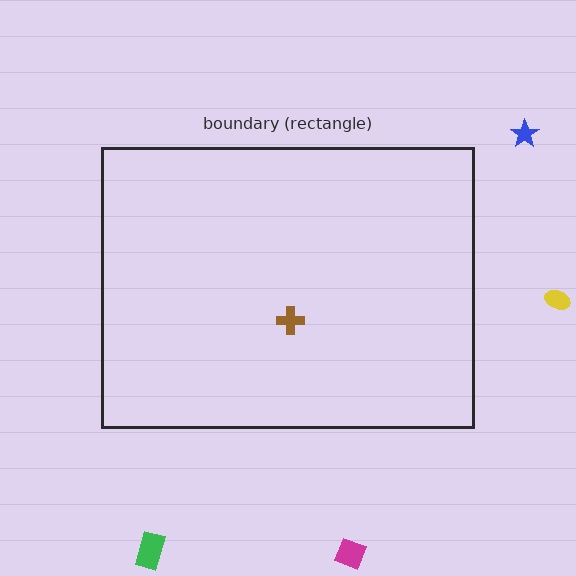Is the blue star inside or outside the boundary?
Outside.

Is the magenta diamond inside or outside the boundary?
Outside.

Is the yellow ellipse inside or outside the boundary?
Outside.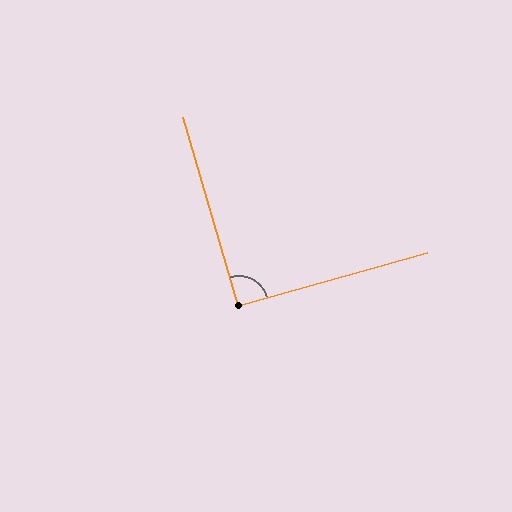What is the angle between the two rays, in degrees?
Approximately 91 degrees.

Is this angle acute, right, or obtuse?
It is approximately a right angle.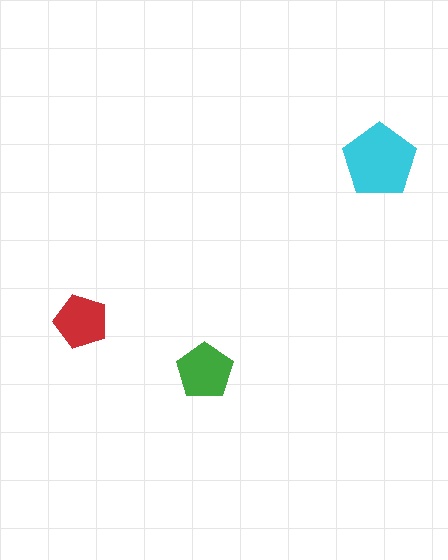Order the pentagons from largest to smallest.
the cyan one, the green one, the red one.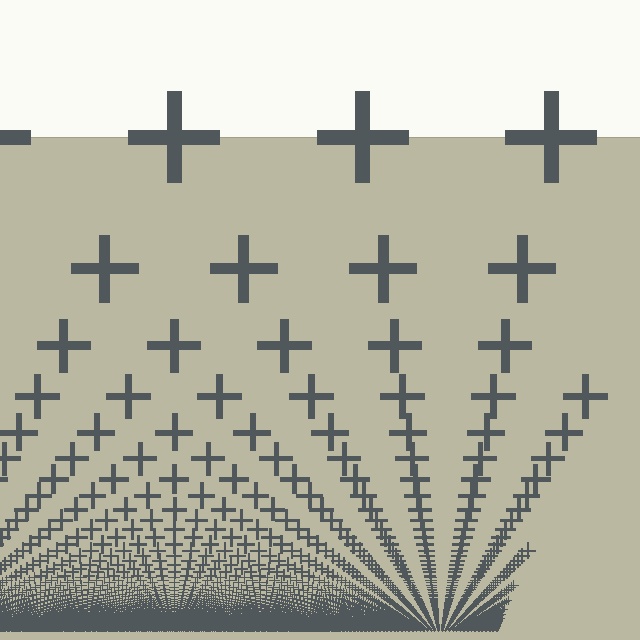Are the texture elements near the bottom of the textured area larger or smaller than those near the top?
Smaller. The gradient is inverted — elements near the bottom are smaller and denser.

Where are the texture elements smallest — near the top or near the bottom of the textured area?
Near the bottom.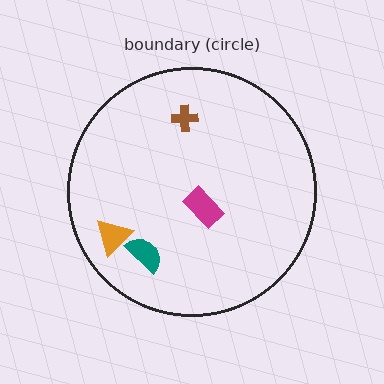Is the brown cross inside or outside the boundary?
Inside.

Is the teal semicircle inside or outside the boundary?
Inside.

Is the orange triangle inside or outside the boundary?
Inside.